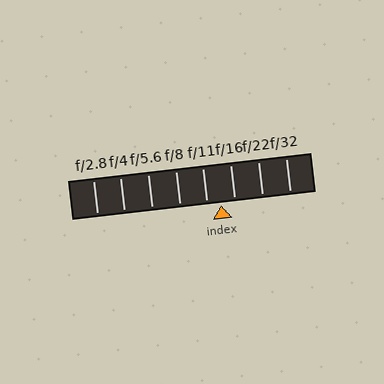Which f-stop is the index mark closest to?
The index mark is closest to f/16.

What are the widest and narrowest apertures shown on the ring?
The widest aperture shown is f/2.8 and the narrowest is f/32.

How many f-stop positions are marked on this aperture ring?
There are 8 f-stop positions marked.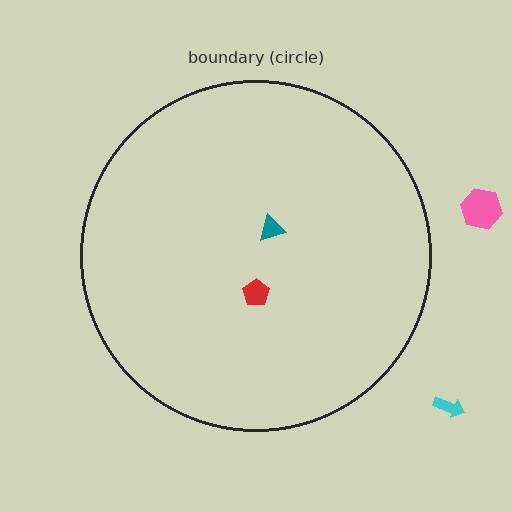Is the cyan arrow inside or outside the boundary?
Outside.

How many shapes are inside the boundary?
2 inside, 2 outside.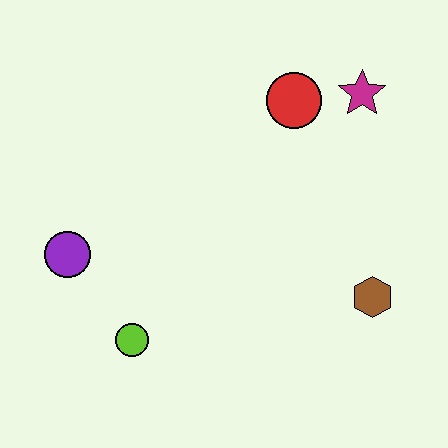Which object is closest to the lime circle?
The purple circle is closest to the lime circle.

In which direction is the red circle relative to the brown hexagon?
The red circle is above the brown hexagon.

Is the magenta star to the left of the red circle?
No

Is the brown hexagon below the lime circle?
No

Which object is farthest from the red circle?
The lime circle is farthest from the red circle.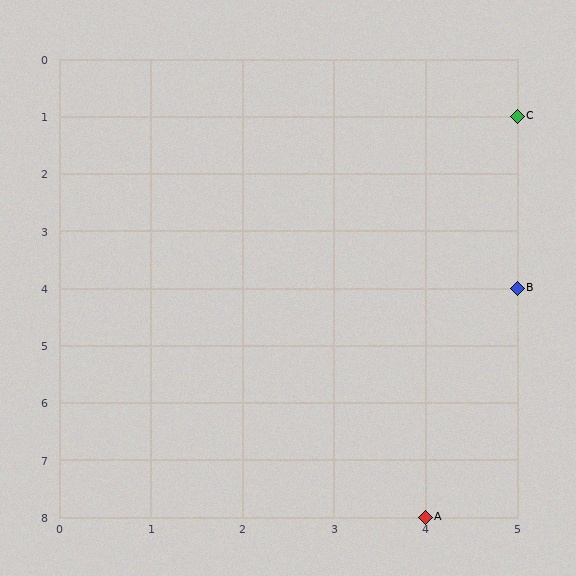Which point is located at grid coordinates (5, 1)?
Point C is at (5, 1).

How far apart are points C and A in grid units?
Points C and A are 1 column and 7 rows apart (about 7.1 grid units diagonally).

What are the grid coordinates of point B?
Point B is at grid coordinates (5, 4).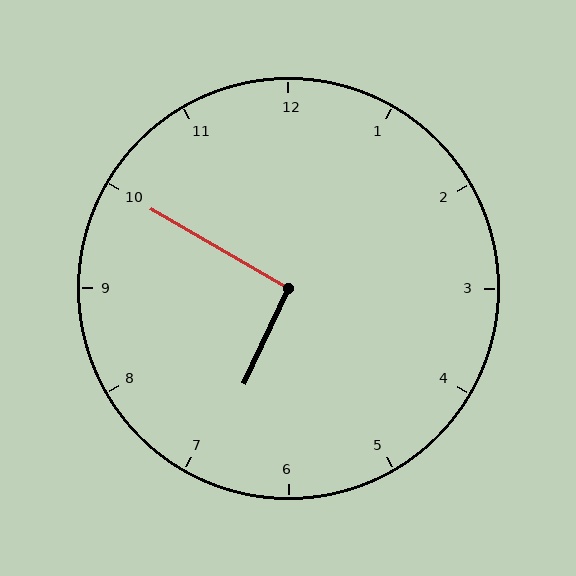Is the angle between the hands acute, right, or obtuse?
It is right.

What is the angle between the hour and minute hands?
Approximately 95 degrees.